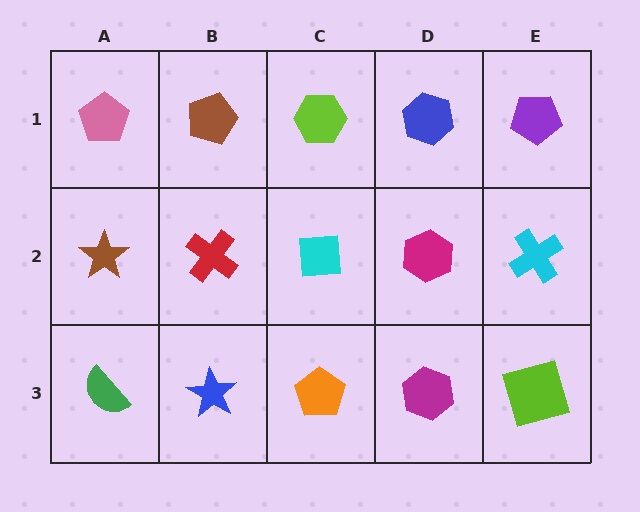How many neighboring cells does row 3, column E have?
2.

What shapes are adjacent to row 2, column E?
A purple pentagon (row 1, column E), a lime square (row 3, column E), a magenta hexagon (row 2, column D).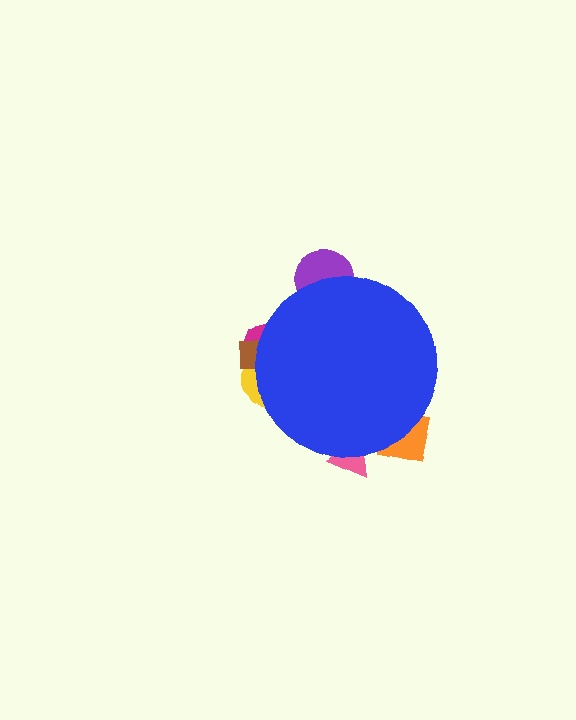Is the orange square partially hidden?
Yes, the orange square is partially hidden behind the blue circle.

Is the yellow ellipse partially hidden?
Yes, the yellow ellipse is partially hidden behind the blue circle.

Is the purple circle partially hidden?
Yes, the purple circle is partially hidden behind the blue circle.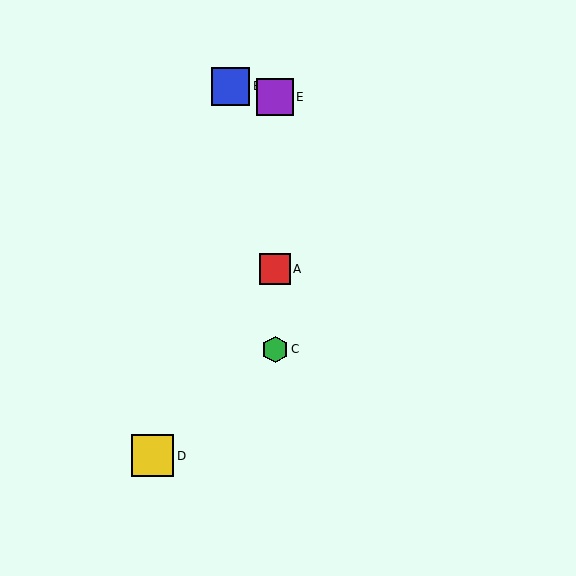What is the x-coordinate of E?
Object E is at x≈275.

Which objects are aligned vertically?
Objects A, C, E are aligned vertically.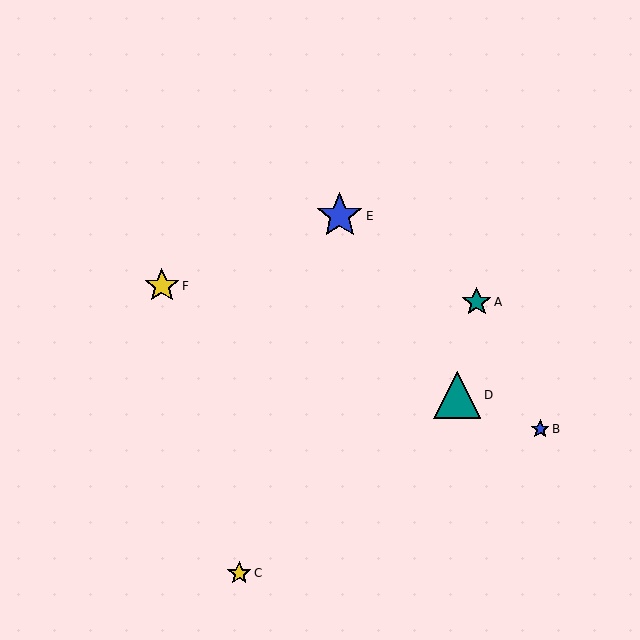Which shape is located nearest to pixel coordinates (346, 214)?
The blue star (labeled E) at (340, 216) is nearest to that location.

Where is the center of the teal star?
The center of the teal star is at (477, 302).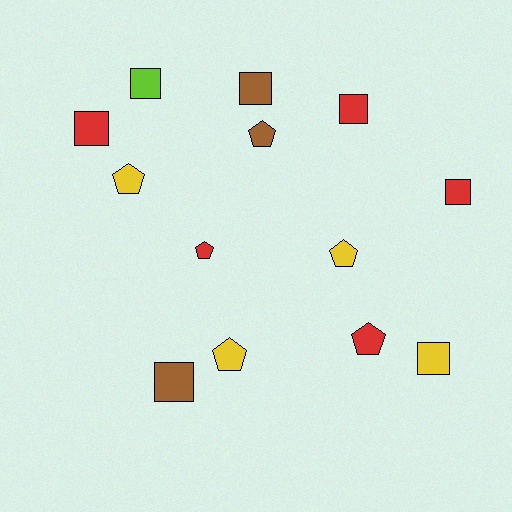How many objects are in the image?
There are 13 objects.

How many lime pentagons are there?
There are no lime pentagons.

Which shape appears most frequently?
Square, with 7 objects.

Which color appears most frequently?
Red, with 5 objects.